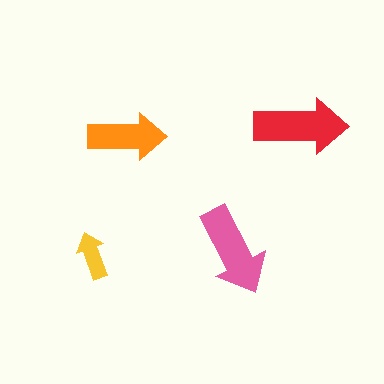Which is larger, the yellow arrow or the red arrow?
The red one.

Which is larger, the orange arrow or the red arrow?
The red one.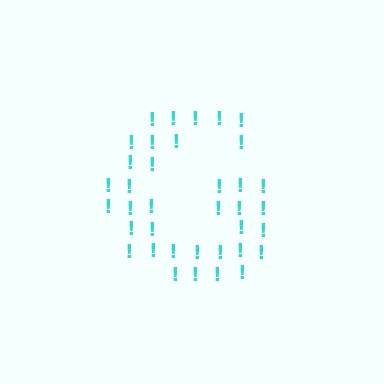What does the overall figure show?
The overall figure shows the letter G.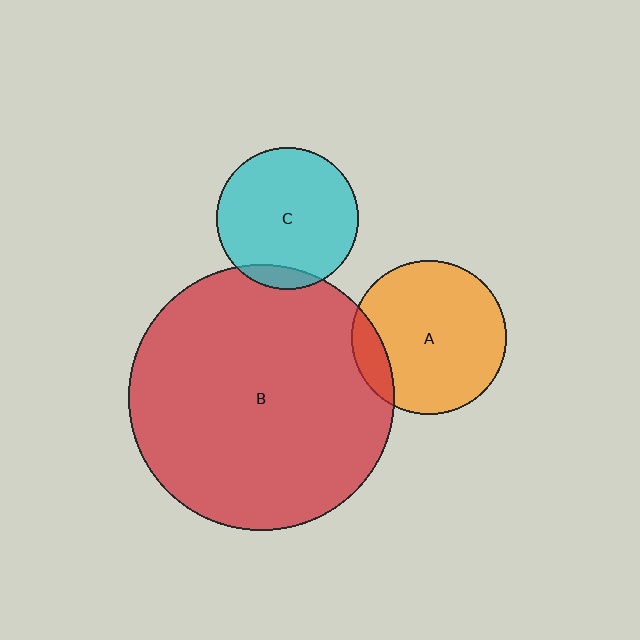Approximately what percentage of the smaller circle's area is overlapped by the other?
Approximately 15%.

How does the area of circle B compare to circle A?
Approximately 3.0 times.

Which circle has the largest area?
Circle B (red).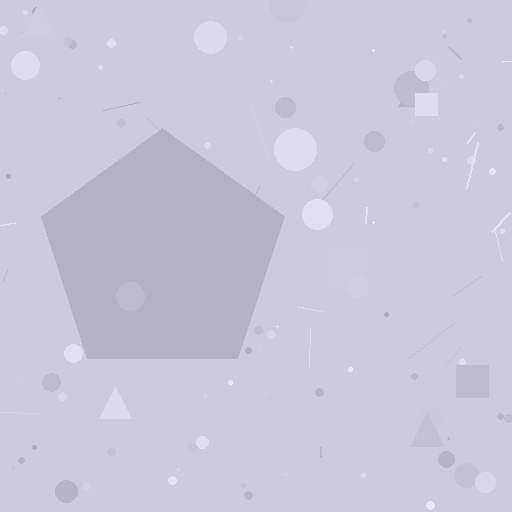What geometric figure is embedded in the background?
A pentagon is embedded in the background.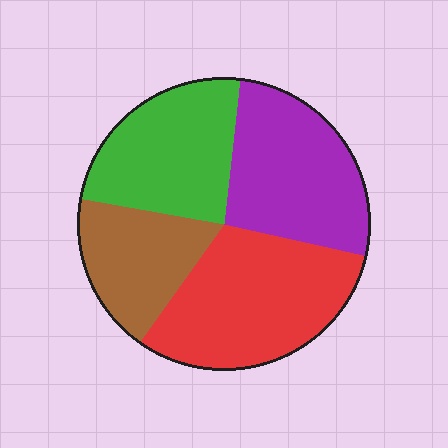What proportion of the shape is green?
Green takes up about one quarter (1/4) of the shape.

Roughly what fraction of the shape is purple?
Purple covers 27% of the shape.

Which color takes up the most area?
Red, at roughly 30%.